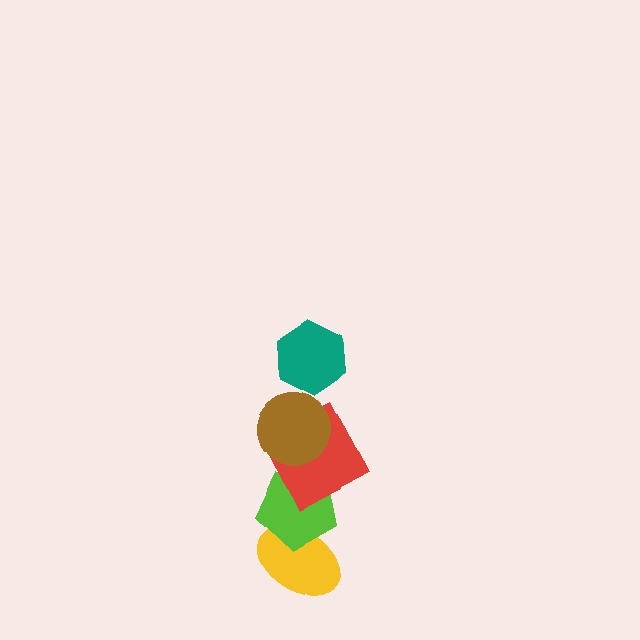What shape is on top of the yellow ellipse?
The lime pentagon is on top of the yellow ellipse.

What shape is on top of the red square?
The brown circle is on top of the red square.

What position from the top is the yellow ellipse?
The yellow ellipse is 5th from the top.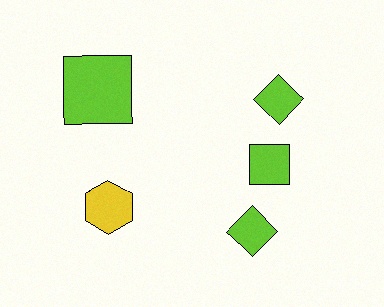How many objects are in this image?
There are 5 objects.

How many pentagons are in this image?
There are no pentagons.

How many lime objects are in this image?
There are 4 lime objects.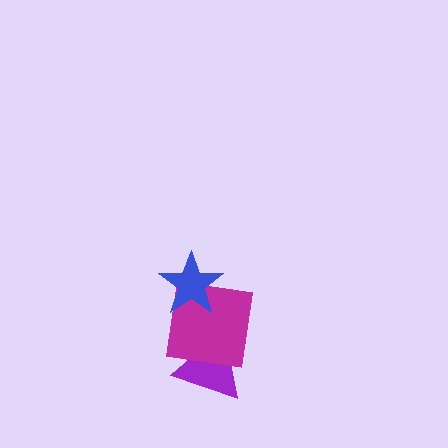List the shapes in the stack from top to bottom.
From top to bottom: the blue star, the magenta square, the purple triangle.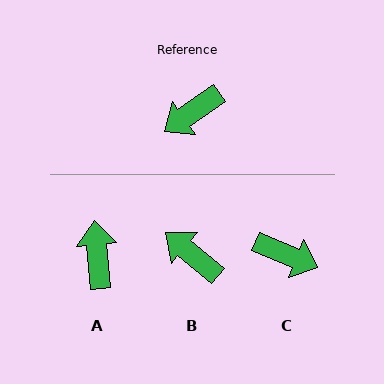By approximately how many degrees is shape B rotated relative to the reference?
Approximately 75 degrees clockwise.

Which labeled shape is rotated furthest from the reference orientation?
C, about 122 degrees away.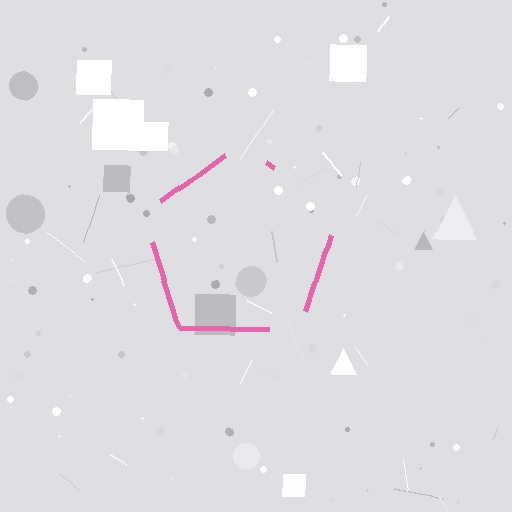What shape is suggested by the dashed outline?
The dashed outline suggests a pentagon.